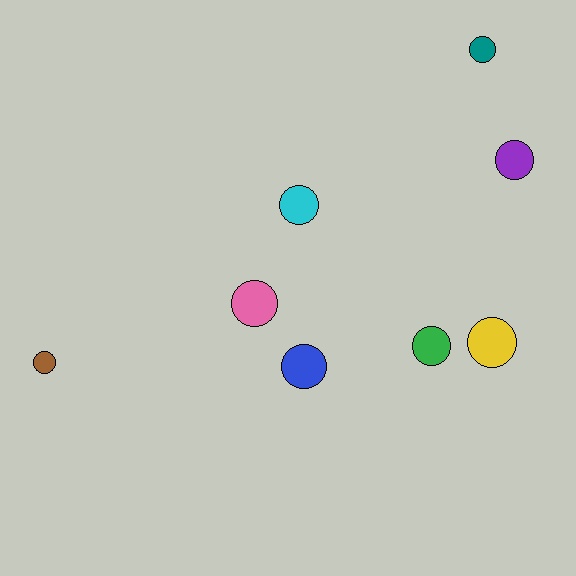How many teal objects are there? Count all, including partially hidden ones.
There is 1 teal object.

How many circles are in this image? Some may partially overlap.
There are 8 circles.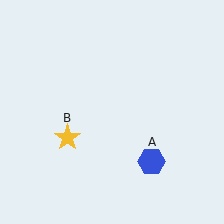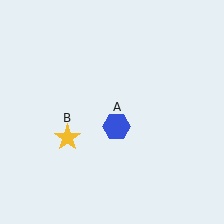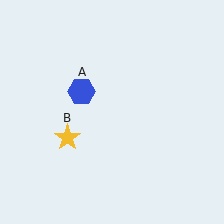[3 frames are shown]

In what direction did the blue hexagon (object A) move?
The blue hexagon (object A) moved up and to the left.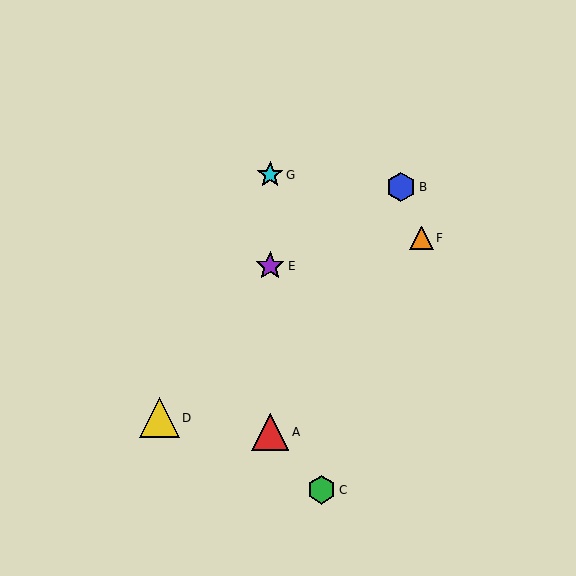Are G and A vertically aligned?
Yes, both are at x≈270.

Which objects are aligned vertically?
Objects A, E, G are aligned vertically.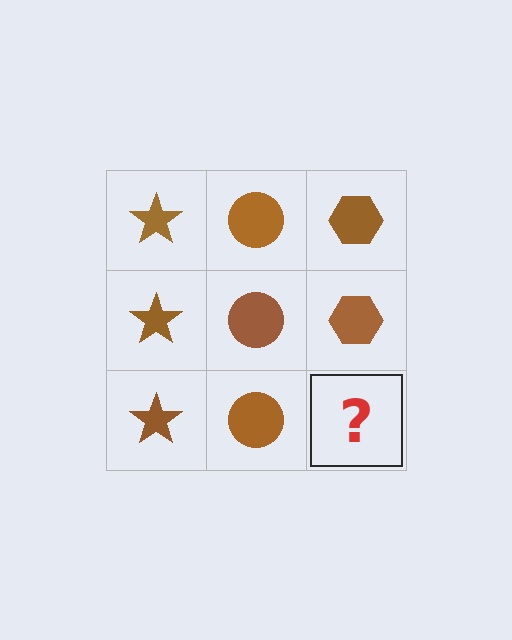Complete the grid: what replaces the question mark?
The question mark should be replaced with a brown hexagon.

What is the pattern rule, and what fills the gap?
The rule is that each column has a consistent shape. The gap should be filled with a brown hexagon.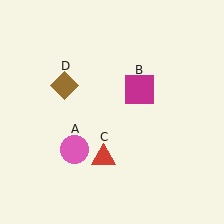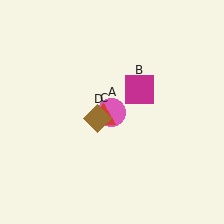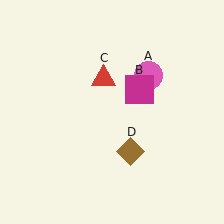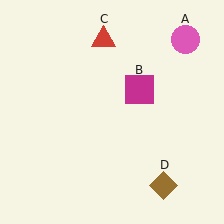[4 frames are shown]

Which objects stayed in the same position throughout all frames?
Magenta square (object B) remained stationary.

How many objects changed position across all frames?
3 objects changed position: pink circle (object A), red triangle (object C), brown diamond (object D).